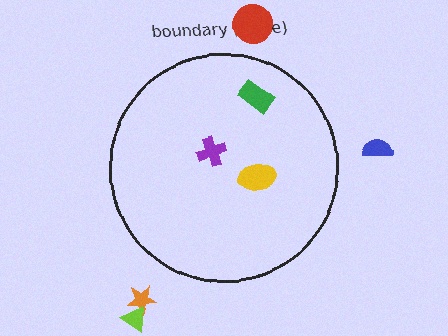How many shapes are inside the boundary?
3 inside, 4 outside.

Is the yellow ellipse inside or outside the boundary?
Inside.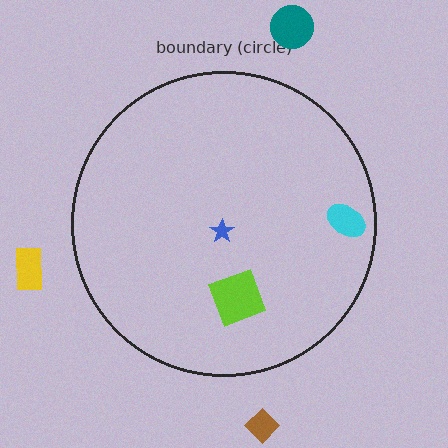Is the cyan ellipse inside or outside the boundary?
Inside.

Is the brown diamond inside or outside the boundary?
Outside.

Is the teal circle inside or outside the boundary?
Outside.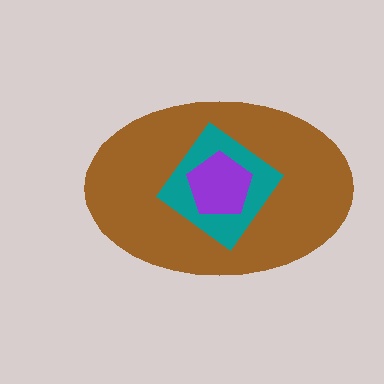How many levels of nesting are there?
3.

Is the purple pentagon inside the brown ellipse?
Yes.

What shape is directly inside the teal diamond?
The purple pentagon.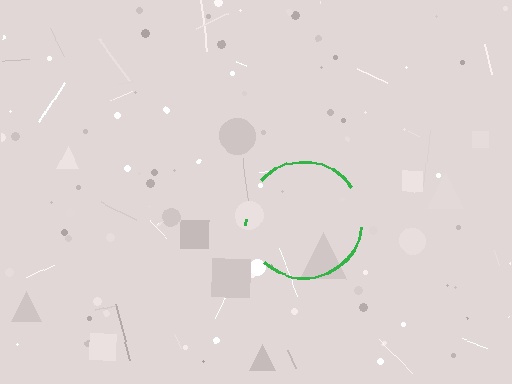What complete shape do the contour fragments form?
The contour fragments form a circle.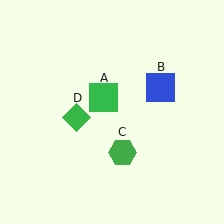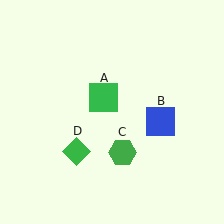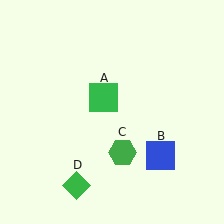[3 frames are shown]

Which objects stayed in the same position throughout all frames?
Green square (object A) and green hexagon (object C) remained stationary.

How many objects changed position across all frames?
2 objects changed position: blue square (object B), green diamond (object D).